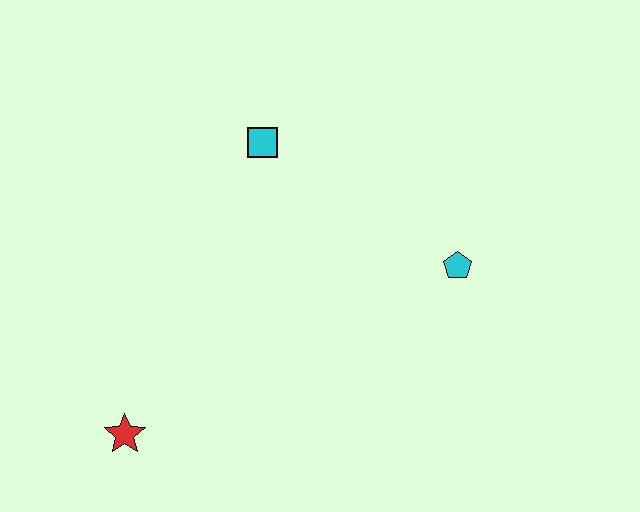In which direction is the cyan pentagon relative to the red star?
The cyan pentagon is to the right of the red star.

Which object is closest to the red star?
The cyan square is closest to the red star.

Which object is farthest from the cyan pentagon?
The red star is farthest from the cyan pentagon.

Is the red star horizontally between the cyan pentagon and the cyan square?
No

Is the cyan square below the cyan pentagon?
No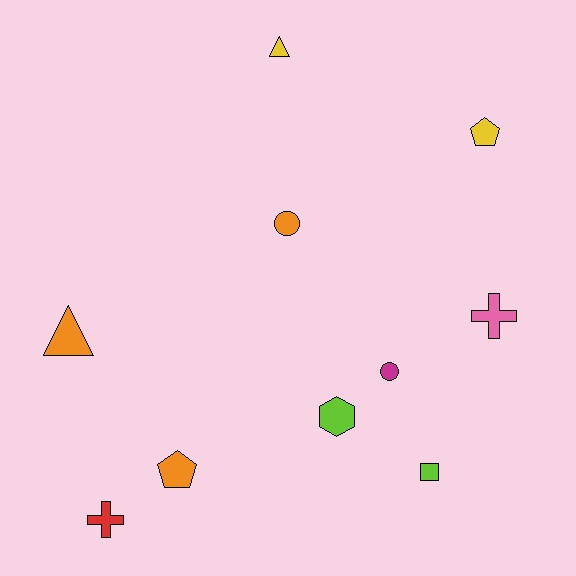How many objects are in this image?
There are 10 objects.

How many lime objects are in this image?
There are 2 lime objects.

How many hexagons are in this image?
There is 1 hexagon.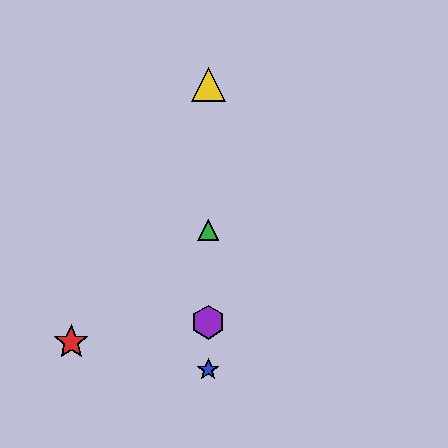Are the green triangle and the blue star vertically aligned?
Yes, both are at x≈208.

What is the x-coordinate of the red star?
The red star is at x≈71.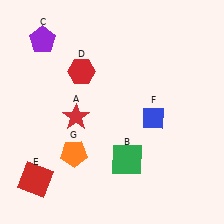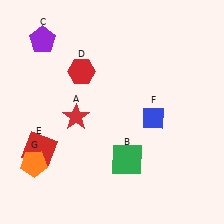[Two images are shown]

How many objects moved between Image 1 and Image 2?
2 objects moved between the two images.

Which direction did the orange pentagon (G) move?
The orange pentagon (G) moved left.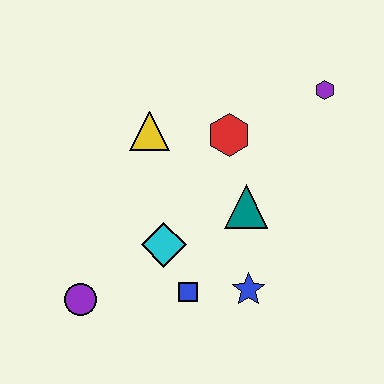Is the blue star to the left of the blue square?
No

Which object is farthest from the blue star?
The purple hexagon is farthest from the blue star.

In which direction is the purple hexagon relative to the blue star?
The purple hexagon is above the blue star.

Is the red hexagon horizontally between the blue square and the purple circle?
No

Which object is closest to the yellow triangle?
The red hexagon is closest to the yellow triangle.